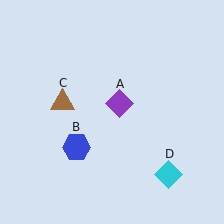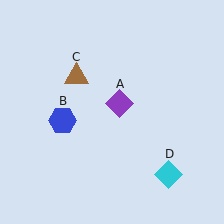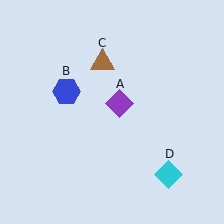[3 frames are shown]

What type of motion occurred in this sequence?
The blue hexagon (object B), brown triangle (object C) rotated clockwise around the center of the scene.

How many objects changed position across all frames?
2 objects changed position: blue hexagon (object B), brown triangle (object C).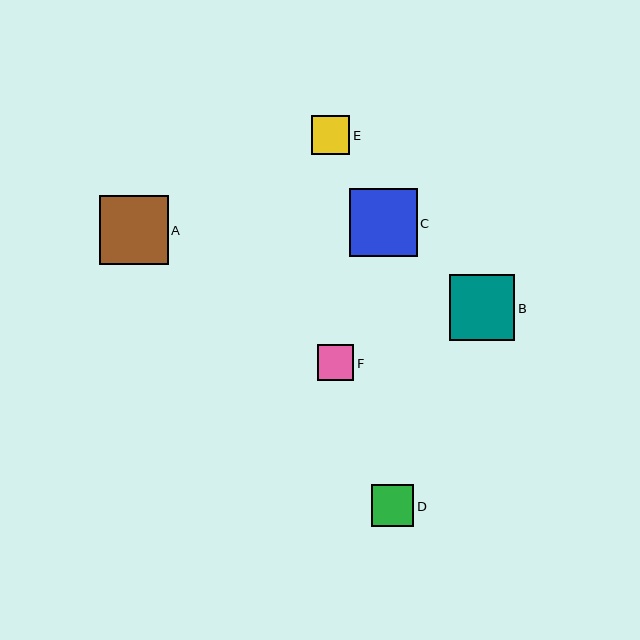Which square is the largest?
Square A is the largest with a size of approximately 69 pixels.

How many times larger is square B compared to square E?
Square B is approximately 1.7 times the size of square E.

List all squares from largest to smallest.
From largest to smallest: A, C, B, D, E, F.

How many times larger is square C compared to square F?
Square C is approximately 1.9 times the size of square F.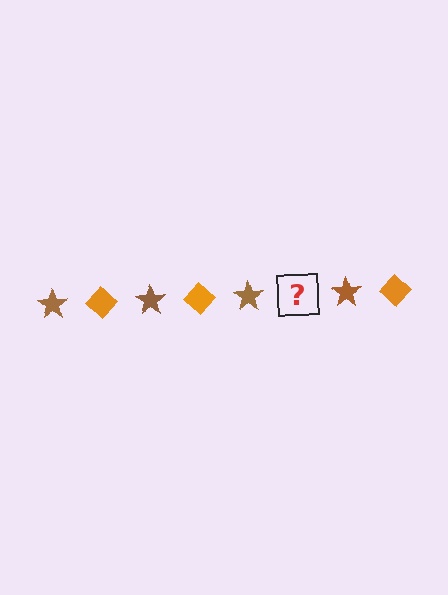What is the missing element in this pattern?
The missing element is an orange diamond.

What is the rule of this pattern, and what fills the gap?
The rule is that the pattern alternates between brown star and orange diamond. The gap should be filled with an orange diamond.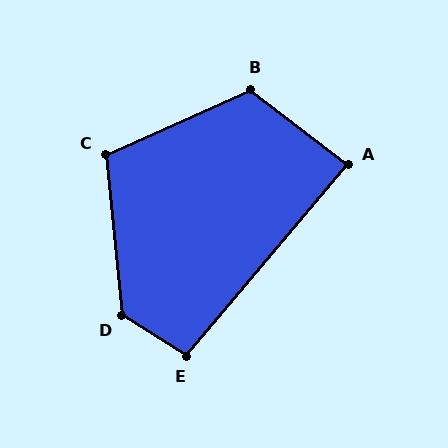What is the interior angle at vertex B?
Approximately 118 degrees (obtuse).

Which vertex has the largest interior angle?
D, at approximately 128 degrees.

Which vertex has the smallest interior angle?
A, at approximately 88 degrees.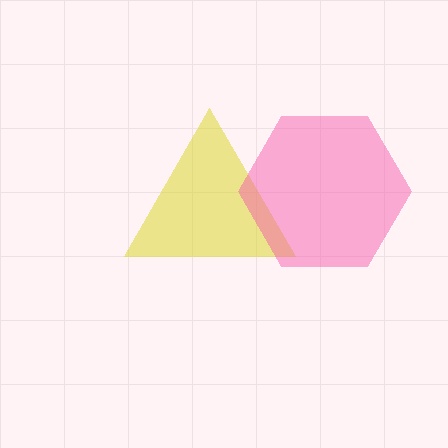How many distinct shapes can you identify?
There are 2 distinct shapes: a yellow triangle, a pink hexagon.